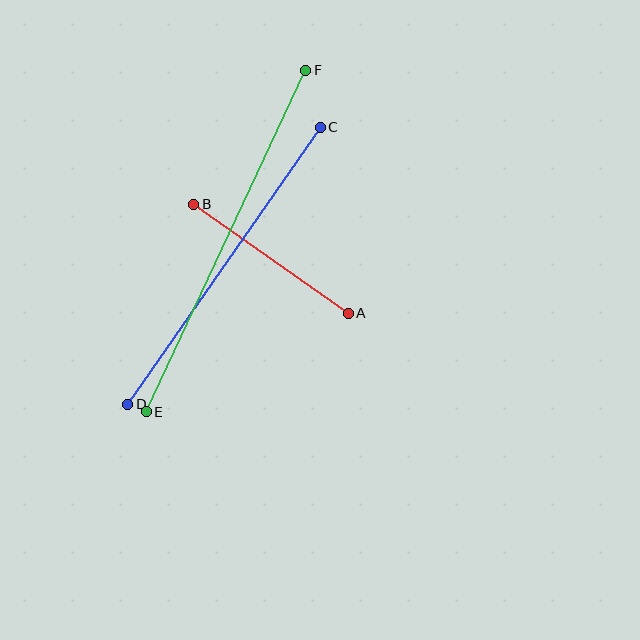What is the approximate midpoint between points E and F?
The midpoint is at approximately (226, 241) pixels.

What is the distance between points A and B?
The distance is approximately 189 pixels.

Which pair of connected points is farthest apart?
Points E and F are farthest apart.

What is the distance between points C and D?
The distance is approximately 337 pixels.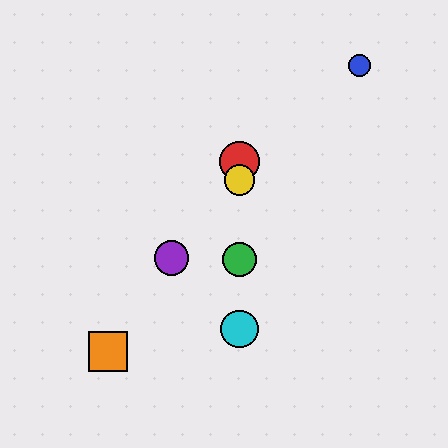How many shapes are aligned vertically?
4 shapes (the red circle, the green circle, the yellow circle, the cyan circle) are aligned vertically.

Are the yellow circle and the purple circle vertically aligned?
No, the yellow circle is at x≈239 and the purple circle is at x≈171.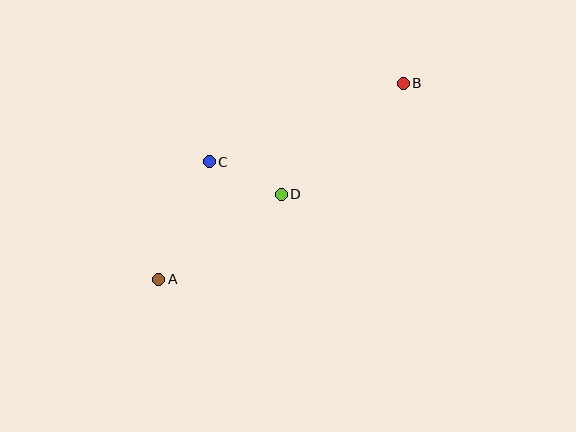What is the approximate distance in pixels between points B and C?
The distance between B and C is approximately 209 pixels.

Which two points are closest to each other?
Points C and D are closest to each other.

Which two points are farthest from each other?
Points A and B are farthest from each other.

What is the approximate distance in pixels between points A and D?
The distance between A and D is approximately 149 pixels.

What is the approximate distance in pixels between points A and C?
The distance between A and C is approximately 128 pixels.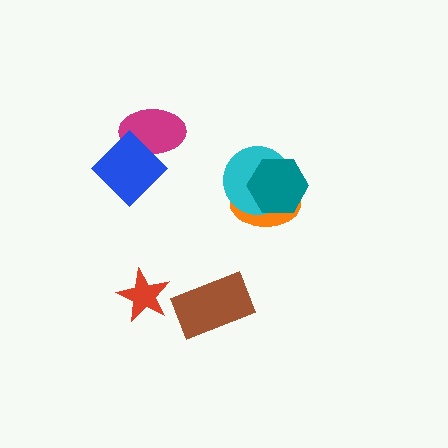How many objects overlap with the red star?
0 objects overlap with the red star.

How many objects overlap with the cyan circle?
2 objects overlap with the cyan circle.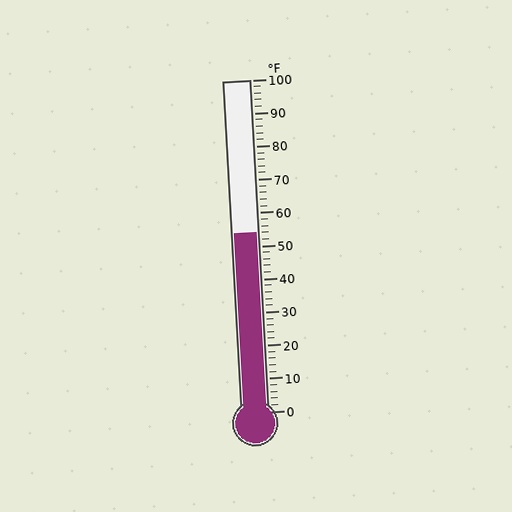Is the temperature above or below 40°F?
The temperature is above 40°F.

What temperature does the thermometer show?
The thermometer shows approximately 54°F.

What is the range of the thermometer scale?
The thermometer scale ranges from 0°F to 100°F.